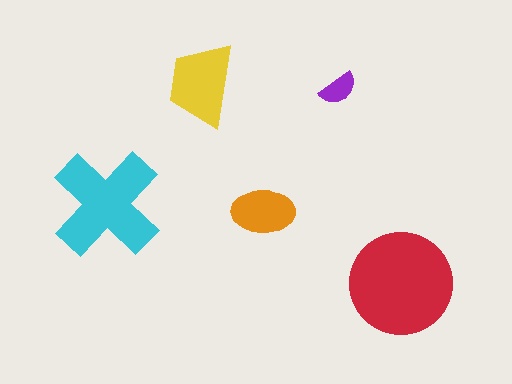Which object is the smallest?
The purple semicircle.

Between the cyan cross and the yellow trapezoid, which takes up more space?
The cyan cross.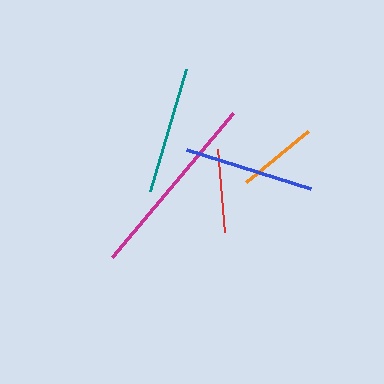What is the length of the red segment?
The red segment is approximately 83 pixels long.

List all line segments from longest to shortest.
From longest to shortest: magenta, blue, teal, red, orange.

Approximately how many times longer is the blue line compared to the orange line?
The blue line is approximately 1.6 times the length of the orange line.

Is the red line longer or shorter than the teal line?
The teal line is longer than the red line.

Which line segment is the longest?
The magenta line is the longest at approximately 188 pixels.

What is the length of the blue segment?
The blue segment is approximately 131 pixels long.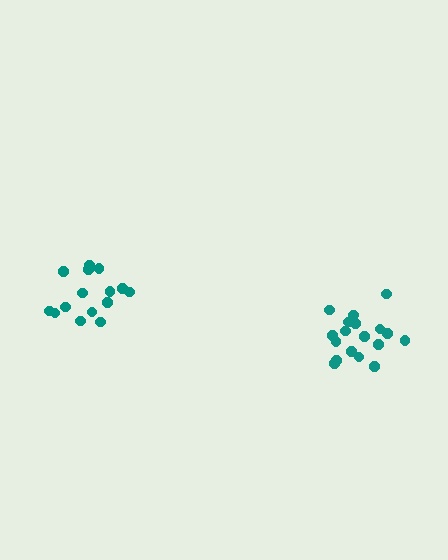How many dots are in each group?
Group 1: 15 dots, Group 2: 18 dots (33 total).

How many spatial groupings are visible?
There are 2 spatial groupings.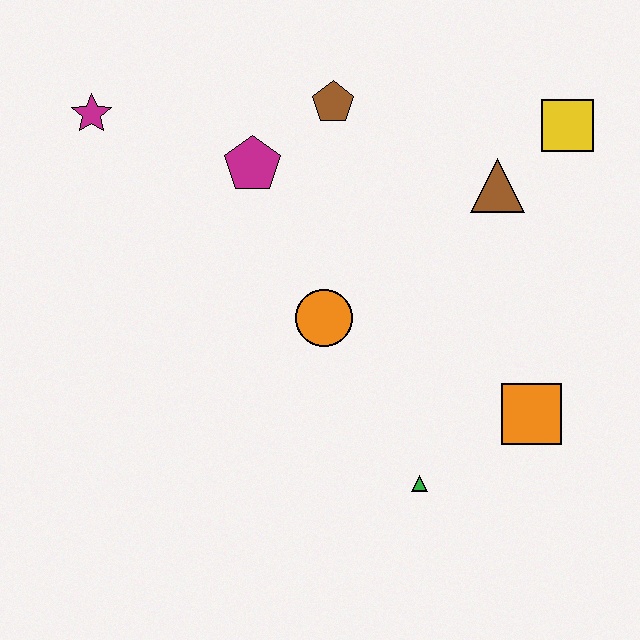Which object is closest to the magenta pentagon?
The brown pentagon is closest to the magenta pentagon.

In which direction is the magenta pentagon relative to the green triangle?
The magenta pentagon is above the green triangle.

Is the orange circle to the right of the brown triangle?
No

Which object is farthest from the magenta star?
The orange square is farthest from the magenta star.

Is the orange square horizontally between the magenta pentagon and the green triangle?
No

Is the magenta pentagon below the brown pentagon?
Yes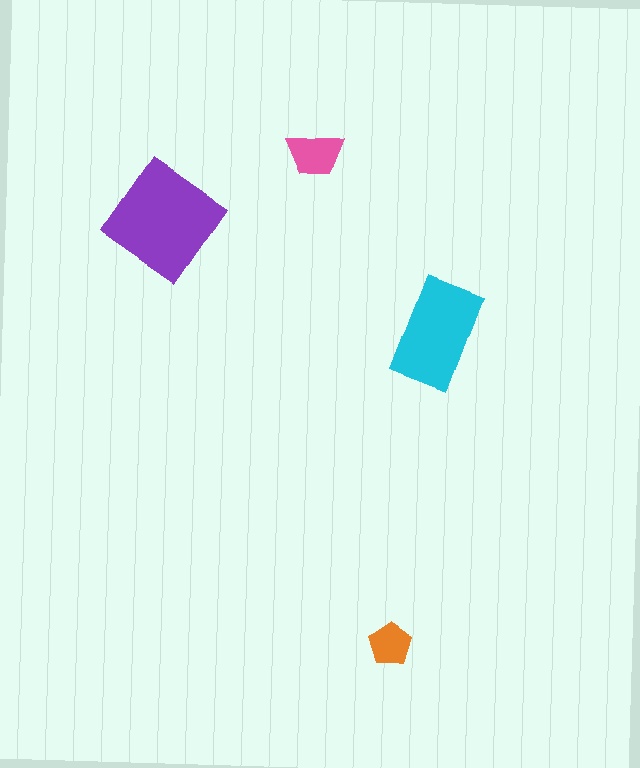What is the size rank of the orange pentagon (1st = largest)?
4th.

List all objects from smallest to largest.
The orange pentagon, the pink trapezoid, the cyan rectangle, the purple diamond.